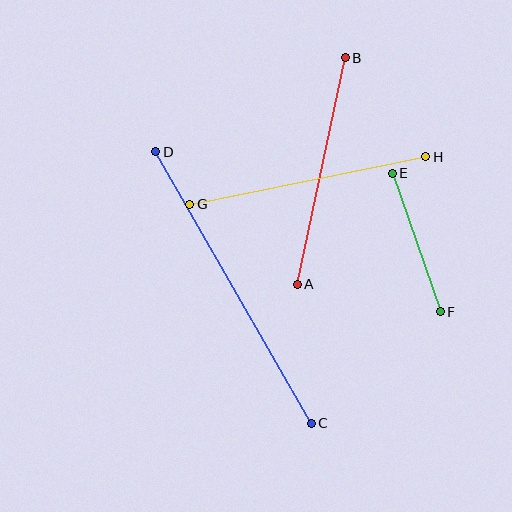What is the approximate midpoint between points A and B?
The midpoint is at approximately (321, 171) pixels.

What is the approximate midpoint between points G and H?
The midpoint is at approximately (308, 180) pixels.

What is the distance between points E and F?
The distance is approximately 147 pixels.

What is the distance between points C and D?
The distance is approximately 313 pixels.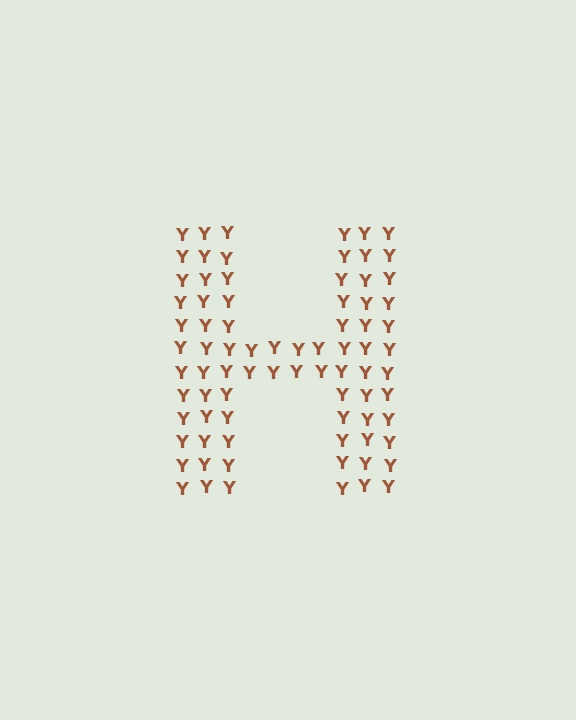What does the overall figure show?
The overall figure shows the letter H.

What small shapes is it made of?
It is made of small letter Y's.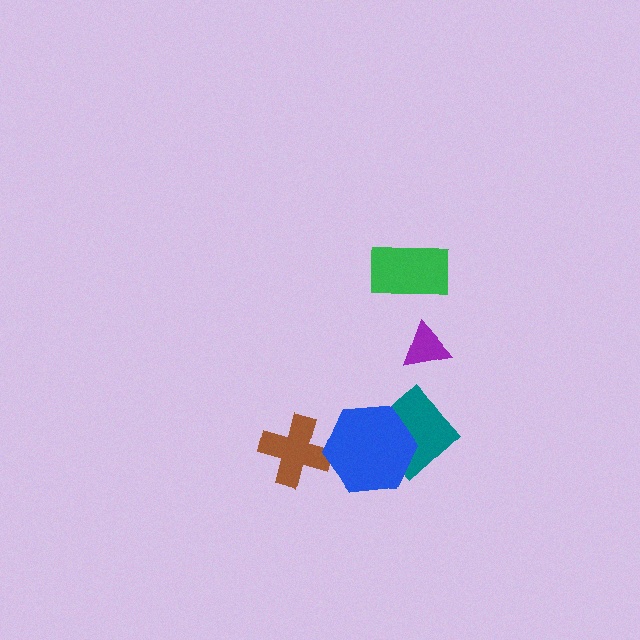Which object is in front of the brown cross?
The blue hexagon is in front of the brown cross.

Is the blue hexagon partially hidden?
No, no other shape covers it.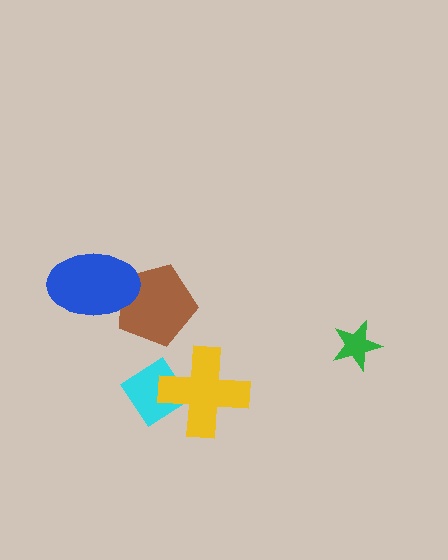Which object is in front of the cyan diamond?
The yellow cross is in front of the cyan diamond.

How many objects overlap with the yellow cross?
1 object overlaps with the yellow cross.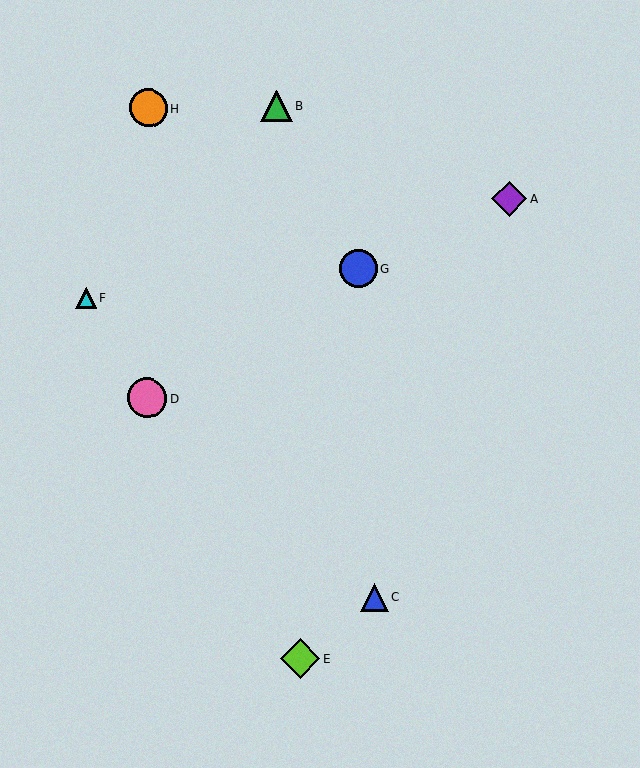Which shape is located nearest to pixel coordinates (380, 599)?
The blue triangle (labeled C) at (375, 598) is nearest to that location.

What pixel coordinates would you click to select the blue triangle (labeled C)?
Click at (375, 598) to select the blue triangle C.